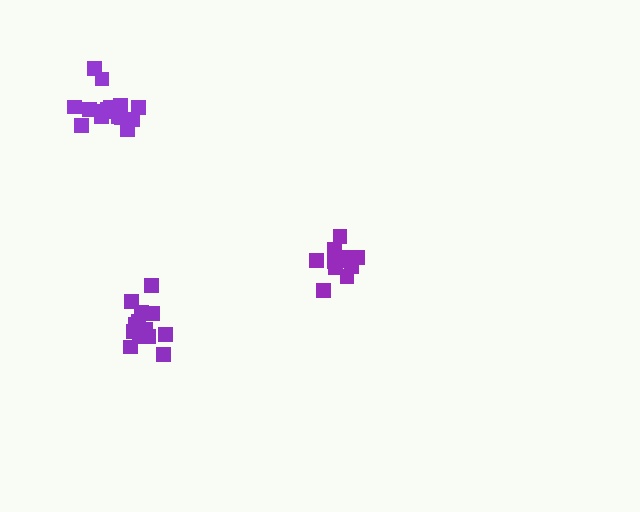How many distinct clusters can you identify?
There are 3 distinct clusters.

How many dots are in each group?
Group 1: 14 dots, Group 2: 15 dots, Group 3: 16 dots (45 total).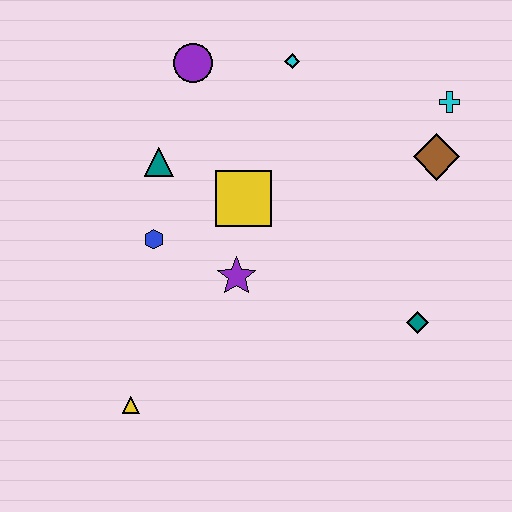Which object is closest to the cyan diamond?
The purple circle is closest to the cyan diamond.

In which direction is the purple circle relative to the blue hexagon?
The purple circle is above the blue hexagon.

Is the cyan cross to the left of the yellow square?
No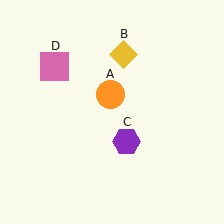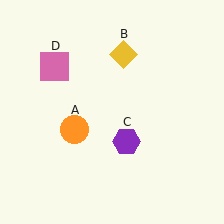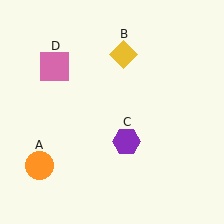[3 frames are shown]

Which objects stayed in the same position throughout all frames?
Yellow diamond (object B) and purple hexagon (object C) and pink square (object D) remained stationary.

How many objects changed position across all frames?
1 object changed position: orange circle (object A).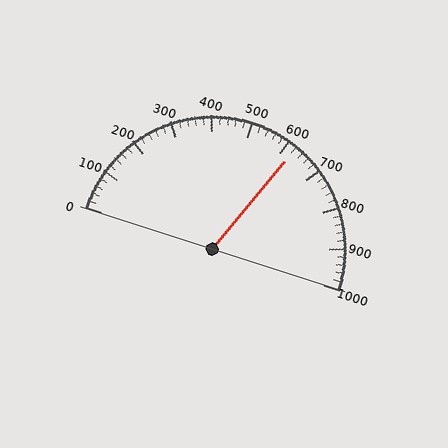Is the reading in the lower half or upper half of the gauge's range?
The reading is in the upper half of the range (0 to 1000).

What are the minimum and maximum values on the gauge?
The gauge ranges from 0 to 1000.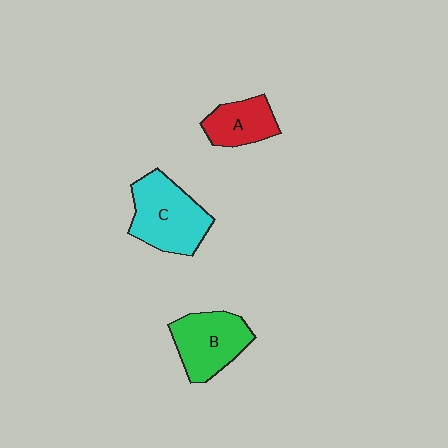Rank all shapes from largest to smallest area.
From largest to smallest: C (cyan), B (green), A (red).